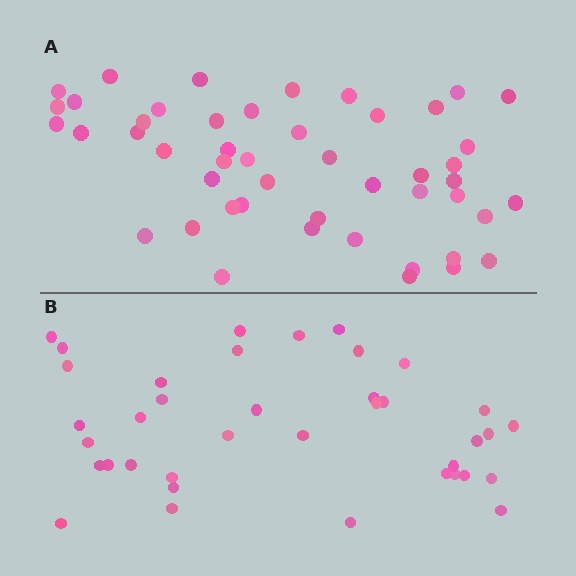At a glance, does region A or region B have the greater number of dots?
Region A (the top region) has more dots.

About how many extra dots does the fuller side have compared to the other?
Region A has roughly 10 or so more dots than region B.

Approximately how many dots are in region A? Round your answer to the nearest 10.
About 50 dots. (The exact count is 48, which rounds to 50.)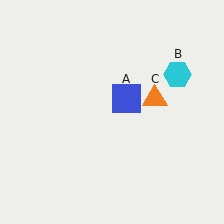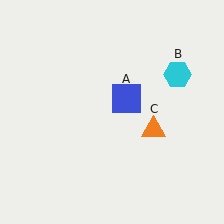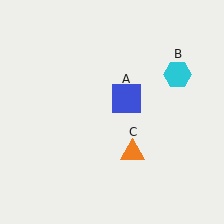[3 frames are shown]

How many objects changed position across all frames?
1 object changed position: orange triangle (object C).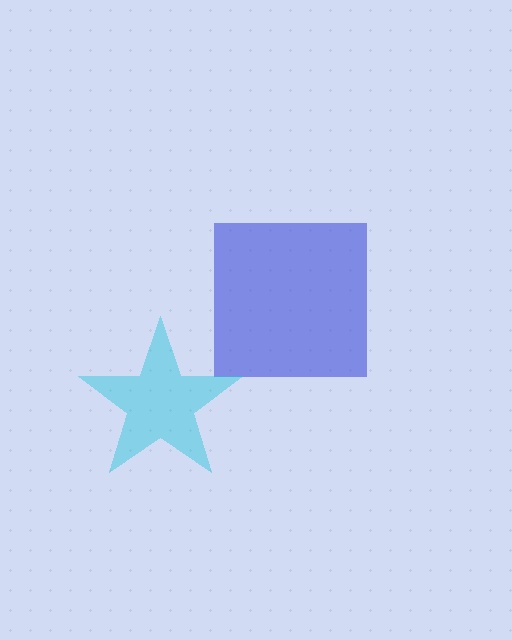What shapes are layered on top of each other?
The layered shapes are: a blue square, a cyan star.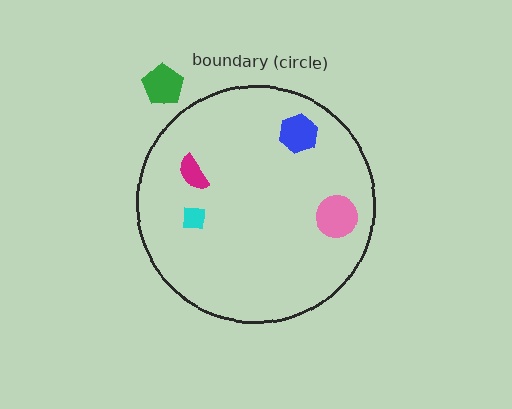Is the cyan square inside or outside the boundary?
Inside.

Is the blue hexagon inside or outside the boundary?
Inside.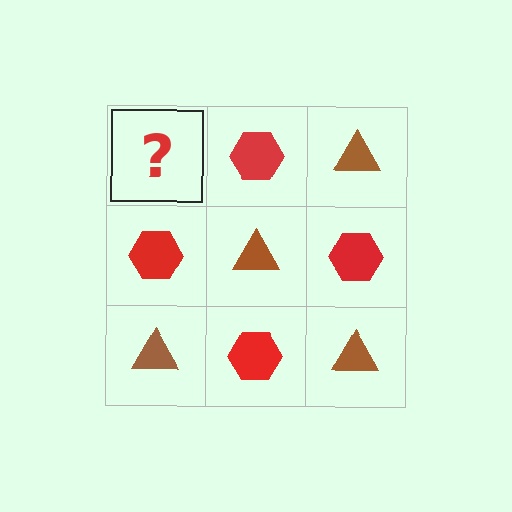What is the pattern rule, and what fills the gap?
The rule is that it alternates brown triangle and red hexagon in a checkerboard pattern. The gap should be filled with a brown triangle.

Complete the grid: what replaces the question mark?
The question mark should be replaced with a brown triangle.